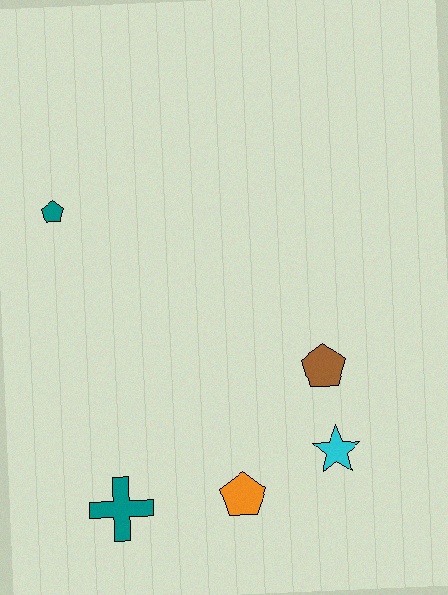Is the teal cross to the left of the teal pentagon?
No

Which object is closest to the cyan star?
The brown pentagon is closest to the cyan star.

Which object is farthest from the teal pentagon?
The cyan star is farthest from the teal pentagon.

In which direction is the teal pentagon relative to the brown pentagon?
The teal pentagon is to the left of the brown pentagon.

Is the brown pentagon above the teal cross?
Yes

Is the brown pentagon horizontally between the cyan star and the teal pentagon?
Yes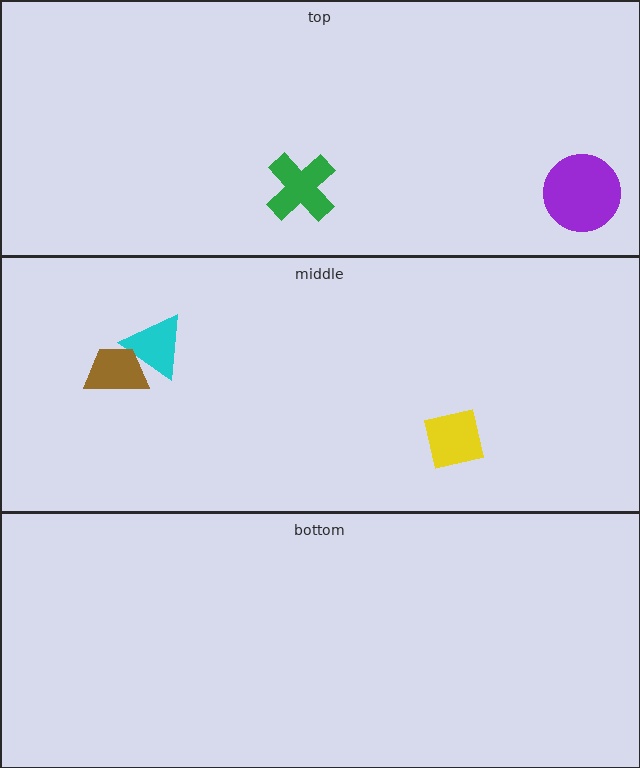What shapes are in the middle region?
The cyan triangle, the brown trapezoid, the yellow square.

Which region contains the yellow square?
The middle region.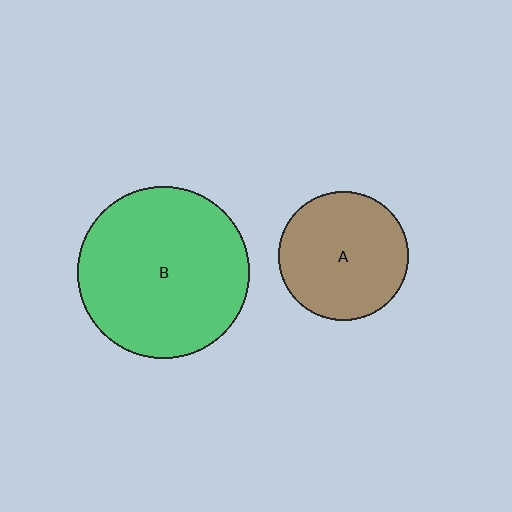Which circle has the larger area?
Circle B (green).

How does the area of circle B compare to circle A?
Approximately 1.8 times.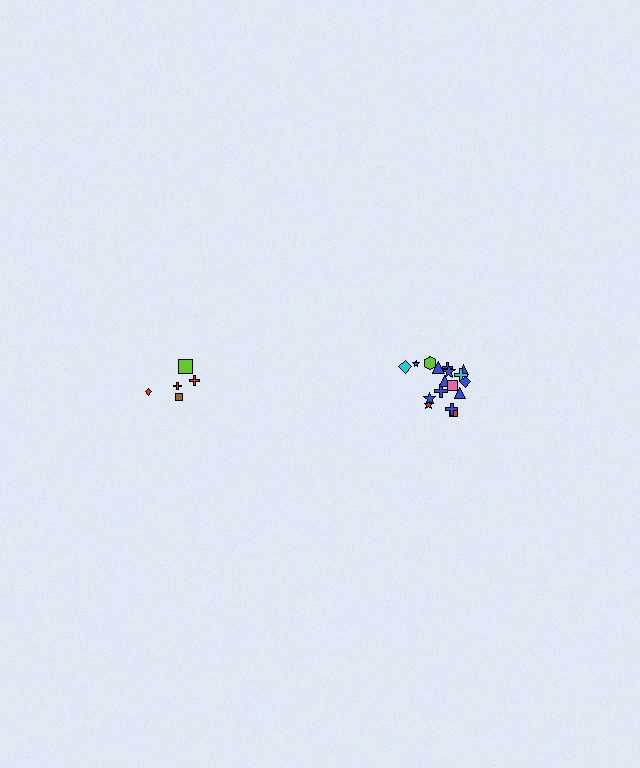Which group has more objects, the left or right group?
The right group.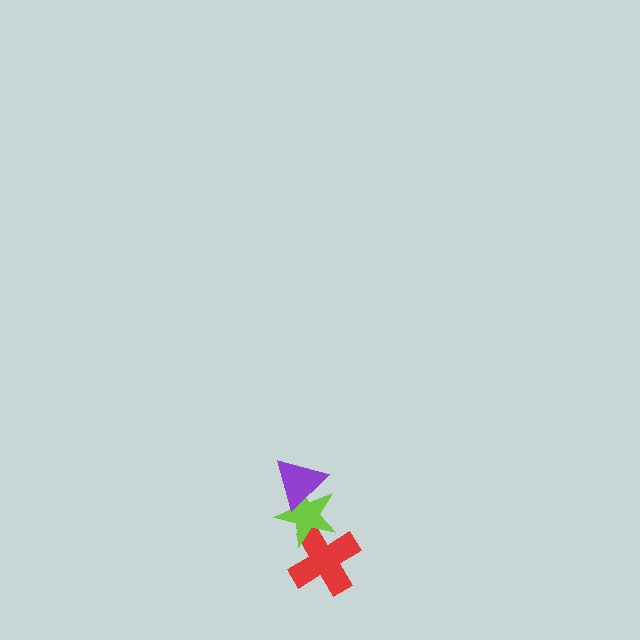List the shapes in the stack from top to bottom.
From top to bottom: the purple triangle, the lime star, the red cross.